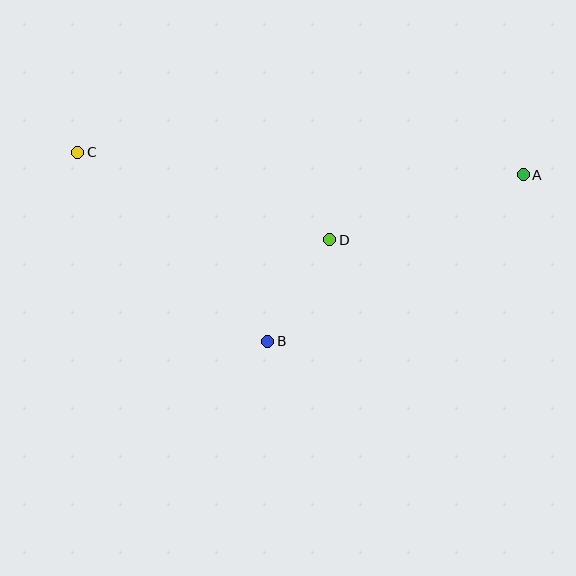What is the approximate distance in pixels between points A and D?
The distance between A and D is approximately 204 pixels.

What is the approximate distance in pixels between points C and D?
The distance between C and D is approximately 267 pixels.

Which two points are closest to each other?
Points B and D are closest to each other.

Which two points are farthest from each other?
Points A and C are farthest from each other.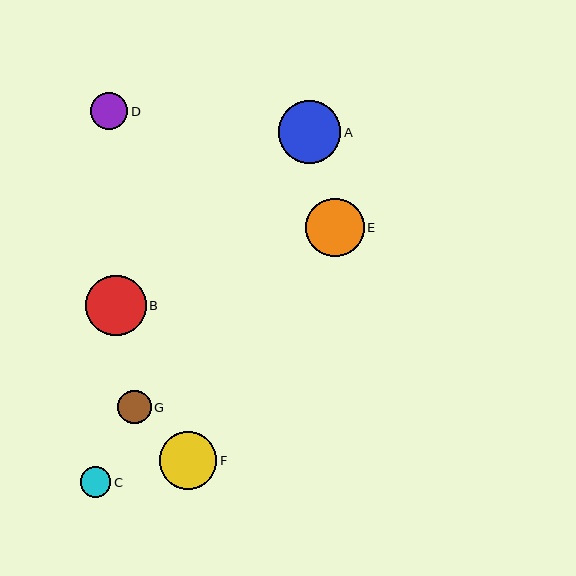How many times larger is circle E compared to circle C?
Circle E is approximately 1.9 times the size of circle C.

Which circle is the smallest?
Circle C is the smallest with a size of approximately 30 pixels.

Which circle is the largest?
Circle A is the largest with a size of approximately 62 pixels.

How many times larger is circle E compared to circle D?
Circle E is approximately 1.6 times the size of circle D.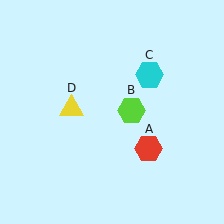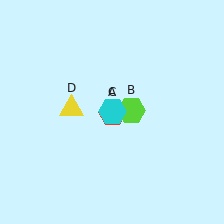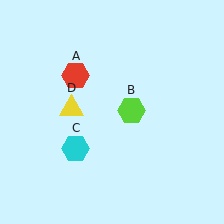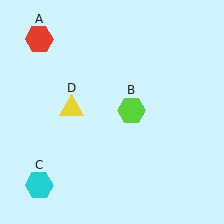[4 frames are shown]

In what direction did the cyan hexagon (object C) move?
The cyan hexagon (object C) moved down and to the left.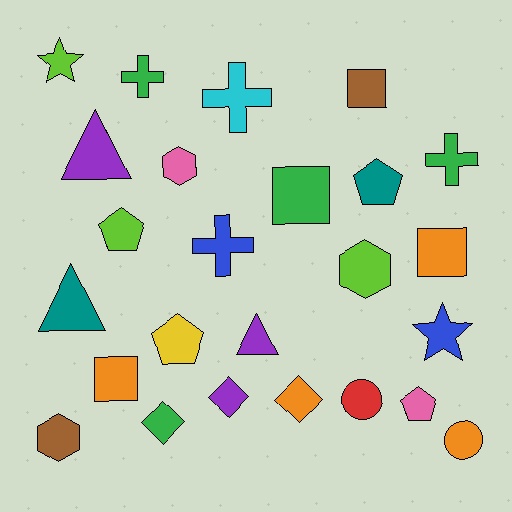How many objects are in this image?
There are 25 objects.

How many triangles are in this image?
There are 3 triangles.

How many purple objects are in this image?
There are 3 purple objects.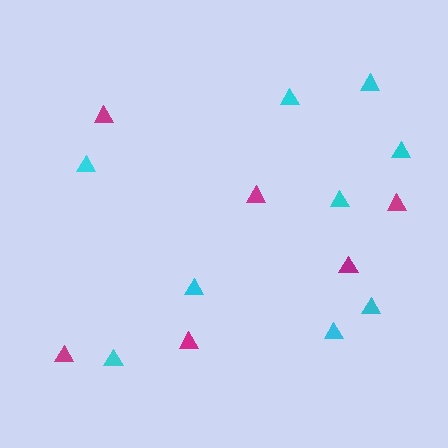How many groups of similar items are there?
There are 2 groups: one group of magenta triangles (6) and one group of cyan triangles (9).